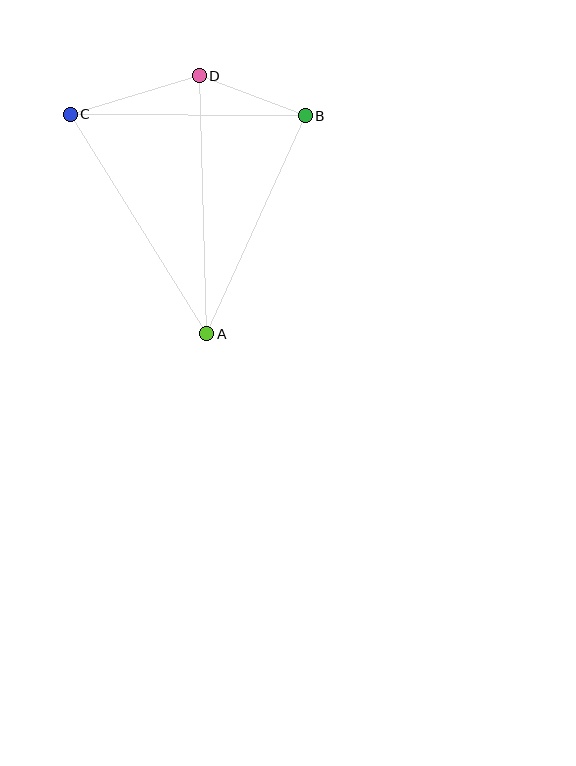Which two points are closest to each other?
Points B and D are closest to each other.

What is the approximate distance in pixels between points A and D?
The distance between A and D is approximately 258 pixels.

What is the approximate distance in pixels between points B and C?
The distance between B and C is approximately 235 pixels.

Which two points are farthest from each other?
Points A and C are farthest from each other.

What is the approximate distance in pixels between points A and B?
The distance between A and B is approximately 239 pixels.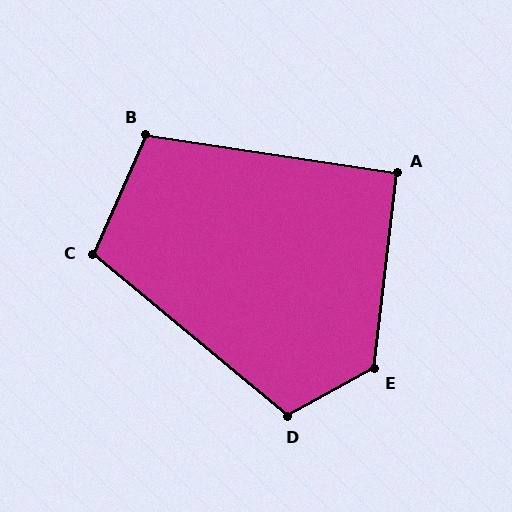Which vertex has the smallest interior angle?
A, at approximately 92 degrees.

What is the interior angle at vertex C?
Approximately 106 degrees (obtuse).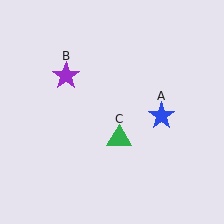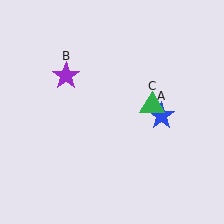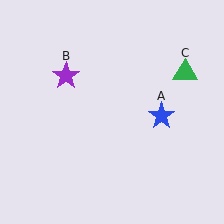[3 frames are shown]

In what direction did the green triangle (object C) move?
The green triangle (object C) moved up and to the right.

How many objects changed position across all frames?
1 object changed position: green triangle (object C).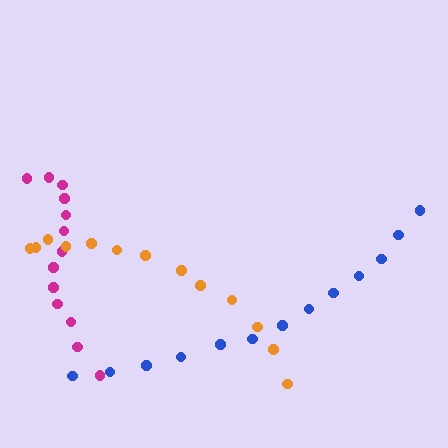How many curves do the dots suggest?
There are 3 distinct paths.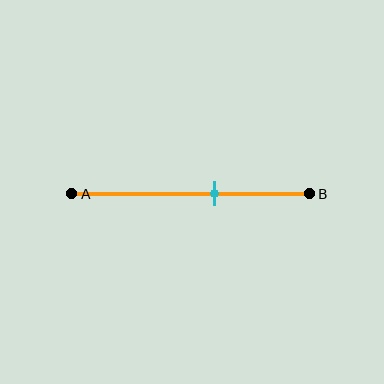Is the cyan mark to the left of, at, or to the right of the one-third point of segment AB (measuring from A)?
The cyan mark is to the right of the one-third point of segment AB.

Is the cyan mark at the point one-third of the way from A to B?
No, the mark is at about 60% from A, not at the 33% one-third point.